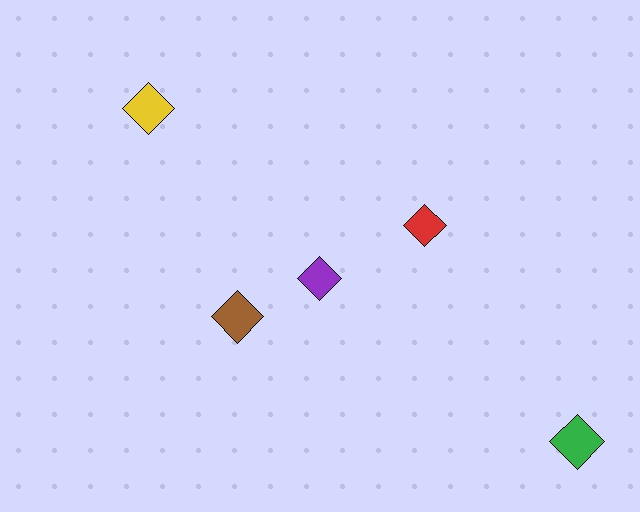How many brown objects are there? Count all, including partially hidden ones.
There is 1 brown object.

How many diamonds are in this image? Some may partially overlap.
There are 5 diamonds.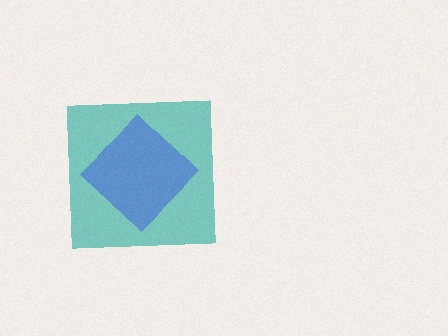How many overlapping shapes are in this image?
There are 2 overlapping shapes in the image.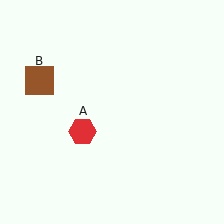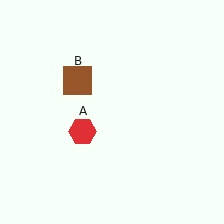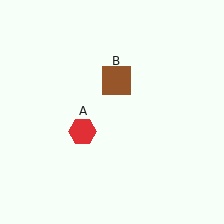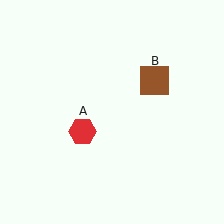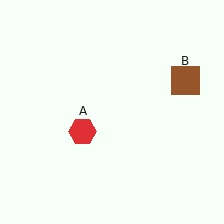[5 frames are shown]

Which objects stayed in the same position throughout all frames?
Red hexagon (object A) remained stationary.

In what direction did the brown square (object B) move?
The brown square (object B) moved right.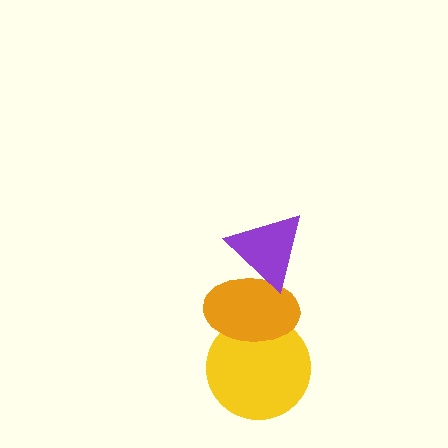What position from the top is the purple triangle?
The purple triangle is 1st from the top.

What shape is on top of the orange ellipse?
The purple triangle is on top of the orange ellipse.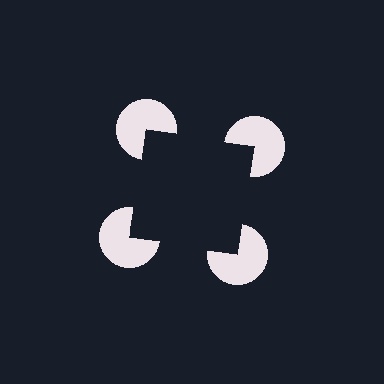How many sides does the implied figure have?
4 sides.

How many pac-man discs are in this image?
There are 4 — one at each vertex of the illusory square.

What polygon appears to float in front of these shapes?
An illusory square — its edges are inferred from the aligned wedge cuts in the pac-man discs, not physically drawn.